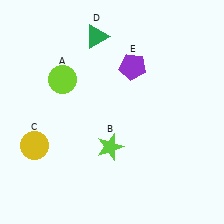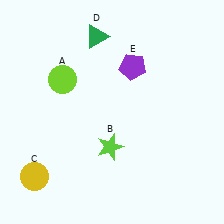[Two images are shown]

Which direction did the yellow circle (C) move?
The yellow circle (C) moved down.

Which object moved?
The yellow circle (C) moved down.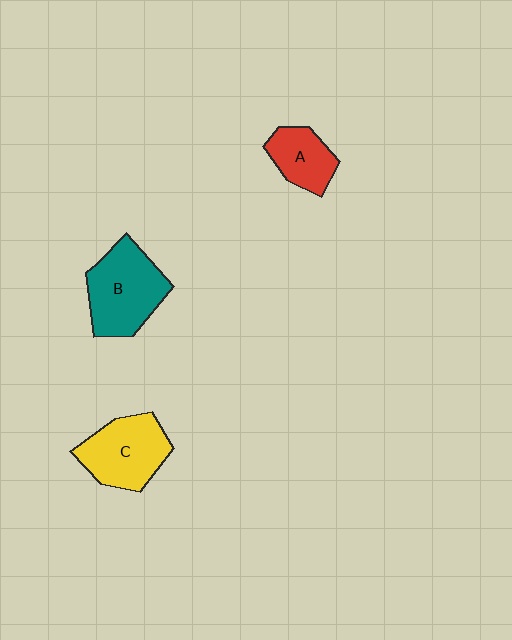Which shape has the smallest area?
Shape A (red).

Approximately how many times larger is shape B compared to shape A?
Approximately 1.8 times.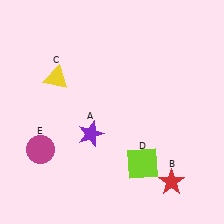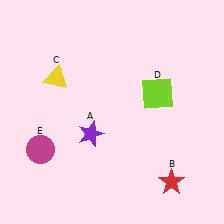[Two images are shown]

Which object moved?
The lime square (D) moved up.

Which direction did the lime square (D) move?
The lime square (D) moved up.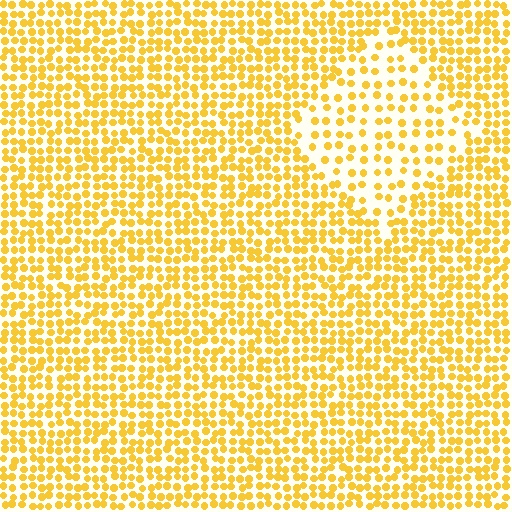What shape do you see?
I see a diamond.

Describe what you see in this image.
The image contains small yellow elements arranged at two different densities. A diamond-shaped region is visible where the elements are less densely packed than the surrounding area.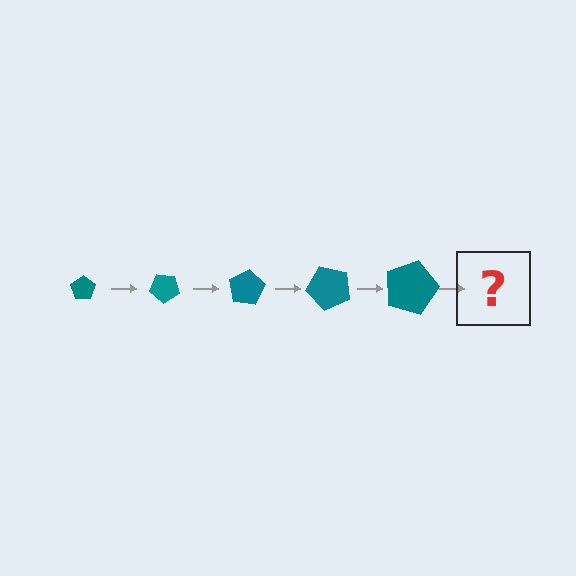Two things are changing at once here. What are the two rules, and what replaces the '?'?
The two rules are that the pentagon grows larger each step and it rotates 40 degrees each step. The '?' should be a pentagon, larger than the previous one and rotated 200 degrees from the start.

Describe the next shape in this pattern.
It should be a pentagon, larger than the previous one and rotated 200 degrees from the start.